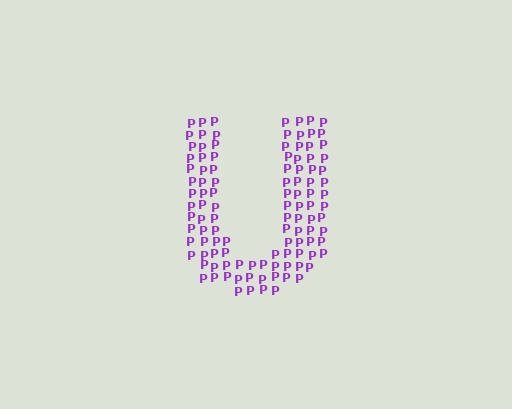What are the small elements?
The small elements are letter P's.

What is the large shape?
The large shape is the letter U.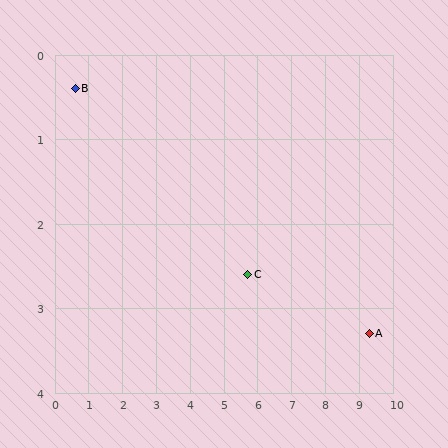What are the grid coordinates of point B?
Point B is at approximately (0.6, 0.4).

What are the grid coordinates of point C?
Point C is at approximately (5.7, 2.6).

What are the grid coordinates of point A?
Point A is at approximately (9.3, 3.3).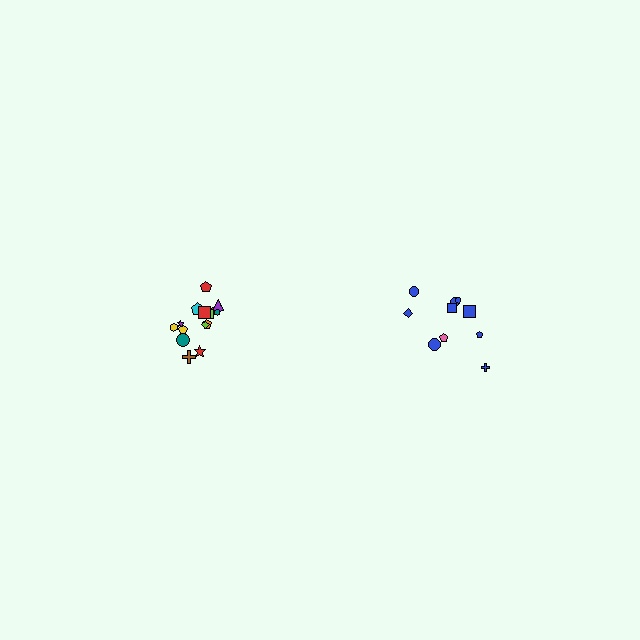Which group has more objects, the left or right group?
The left group.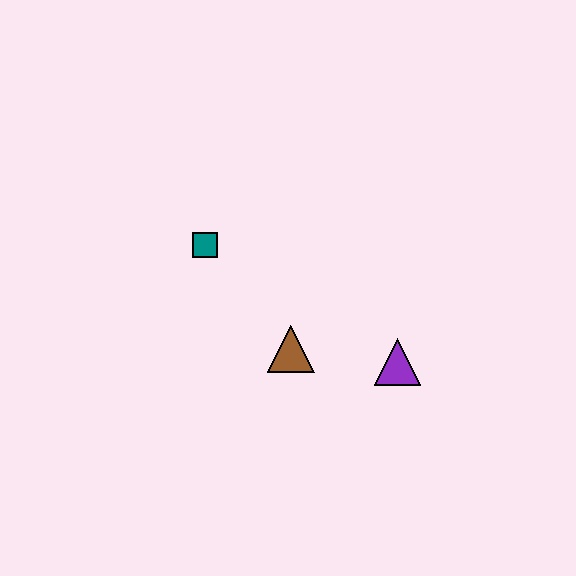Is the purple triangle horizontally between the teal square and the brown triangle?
No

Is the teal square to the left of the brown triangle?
Yes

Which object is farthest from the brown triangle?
The teal square is farthest from the brown triangle.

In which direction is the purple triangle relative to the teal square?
The purple triangle is to the right of the teal square.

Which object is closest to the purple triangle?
The brown triangle is closest to the purple triangle.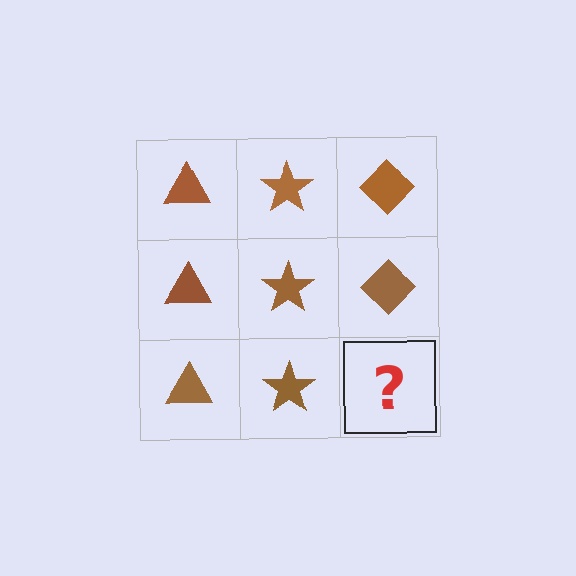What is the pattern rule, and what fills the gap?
The rule is that each column has a consistent shape. The gap should be filled with a brown diamond.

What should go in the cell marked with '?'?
The missing cell should contain a brown diamond.